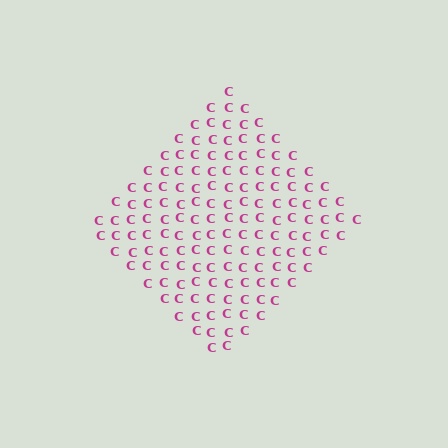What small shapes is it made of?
It is made of small letter C's.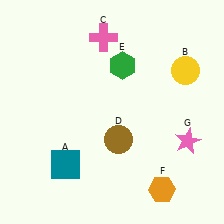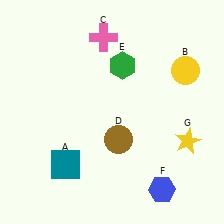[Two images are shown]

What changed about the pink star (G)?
In Image 1, G is pink. In Image 2, it changed to yellow.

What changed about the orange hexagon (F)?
In Image 1, F is orange. In Image 2, it changed to blue.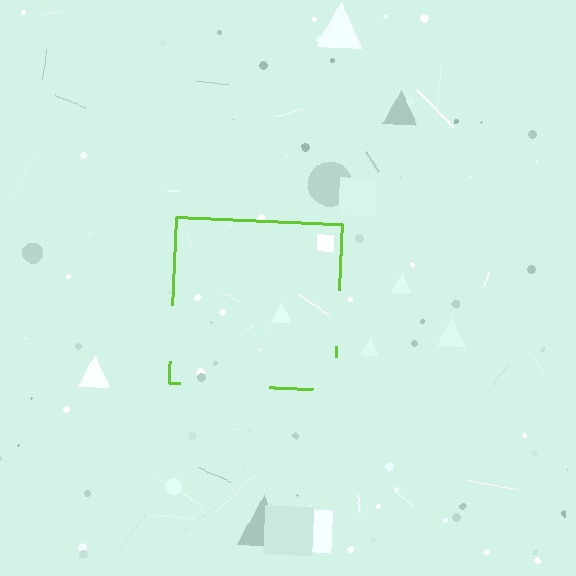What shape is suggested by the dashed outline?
The dashed outline suggests a square.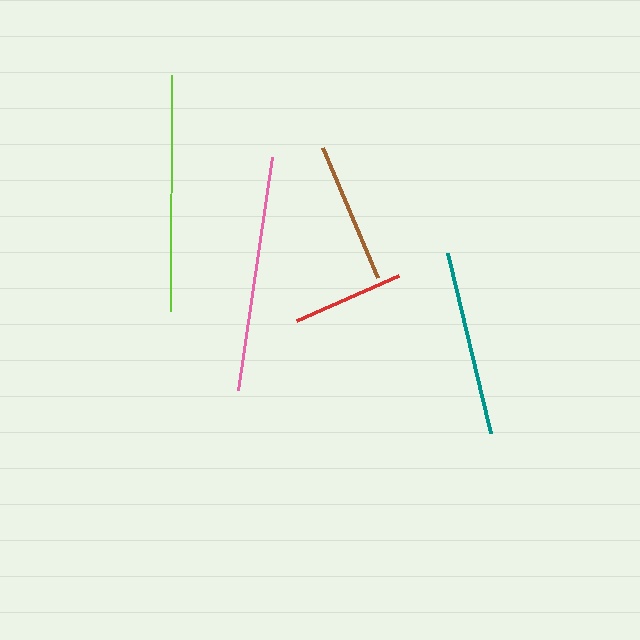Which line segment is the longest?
The lime line is the longest at approximately 236 pixels.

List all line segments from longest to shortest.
From longest to shortest: lime, pink, teal, brown, red.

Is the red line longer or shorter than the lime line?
The lime line is longer than the red line.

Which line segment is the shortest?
The red line is the shortest at approximately 112 pixels.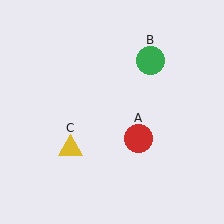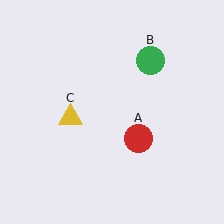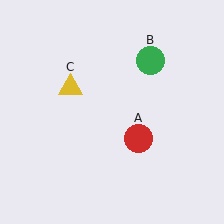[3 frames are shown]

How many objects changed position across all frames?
1 object changed position: yellow triangle (object C).